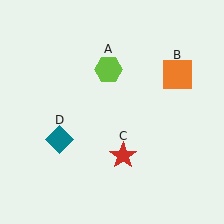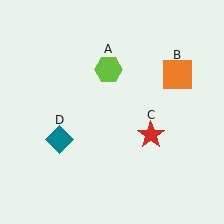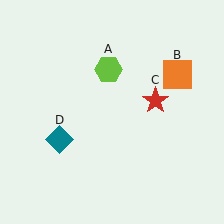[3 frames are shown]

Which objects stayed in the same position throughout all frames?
Lime hexagon (object A) and orange square (object B) and teal diamond (object D) remained stationary.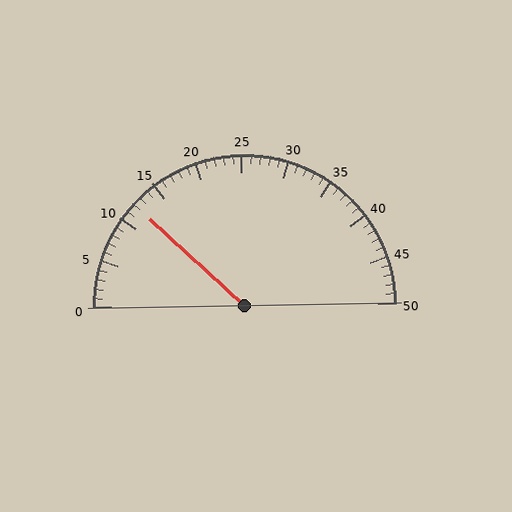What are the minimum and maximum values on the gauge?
The gauge ranges from 0 to 50.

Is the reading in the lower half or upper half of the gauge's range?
The reading is in the lower half of the range (0 to 50).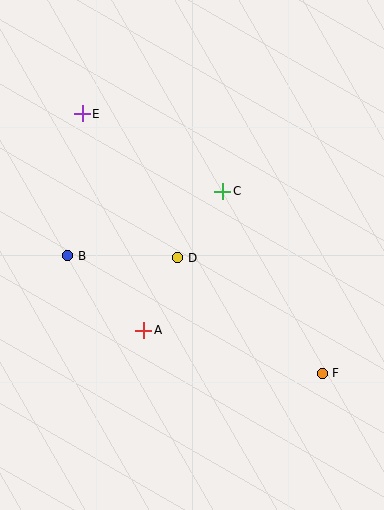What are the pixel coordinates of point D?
Point D is at (178, 258).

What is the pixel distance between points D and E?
The distance between D and E is 173 pixels.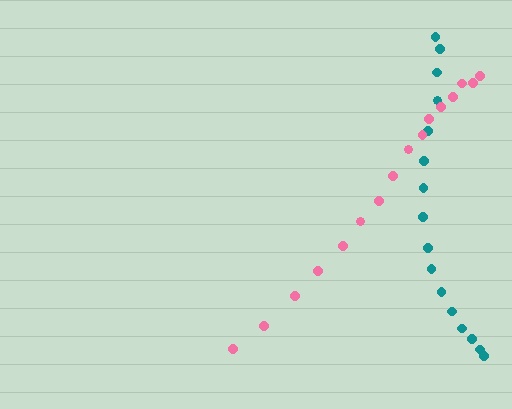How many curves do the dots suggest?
There are 2 distinct paths.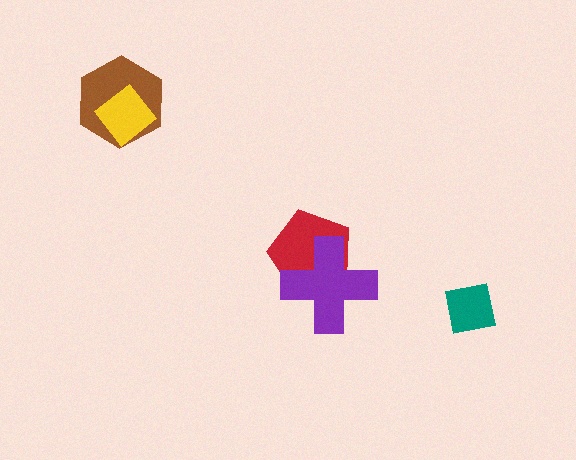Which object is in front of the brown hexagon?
The yellow diamond is in front of the brown hexagon.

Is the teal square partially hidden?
No, no other shape covers it.